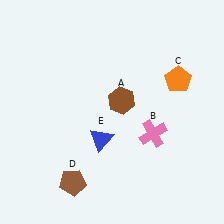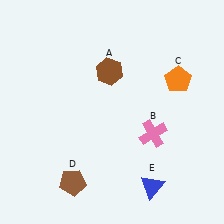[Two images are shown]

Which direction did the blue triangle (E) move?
The blue triangle (E) moved right.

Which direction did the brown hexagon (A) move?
The brown hexagon (A) moved up.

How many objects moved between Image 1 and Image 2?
2 objects moved between the two images.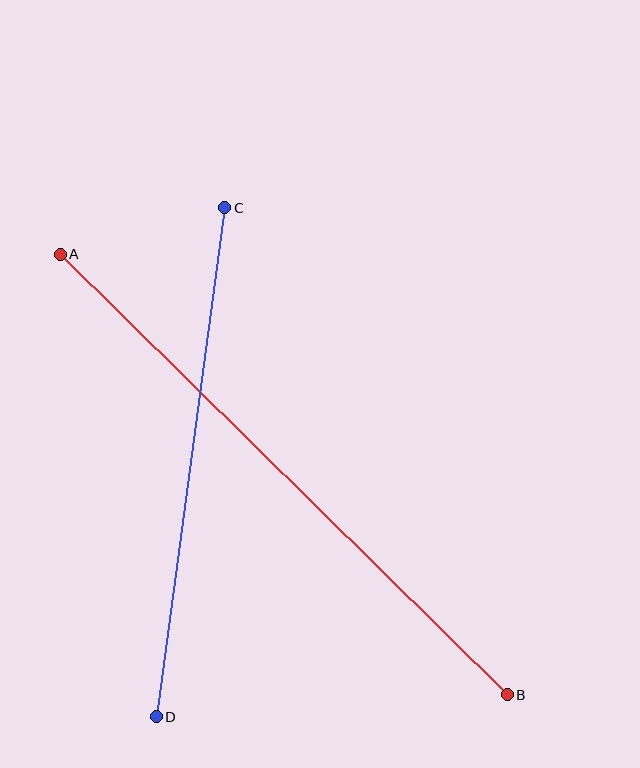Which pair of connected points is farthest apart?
Points A and B are farthest apart.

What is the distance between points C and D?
The distance is approximately 514 pixels.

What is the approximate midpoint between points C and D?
The midpoint is at approximately (190, 462) pixels.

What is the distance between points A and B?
The distance is approximately 628 pixels.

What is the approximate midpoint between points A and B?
The midpoint is at approximately (284, 474) pixels.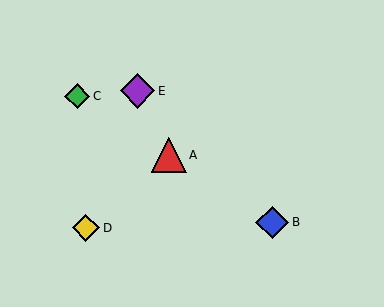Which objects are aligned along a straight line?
Objects A, B, C are aligned along a straight line.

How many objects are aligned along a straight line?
3 objects (A, B, C) are aligned along a straight line.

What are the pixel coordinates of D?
Object D is at (86, 228).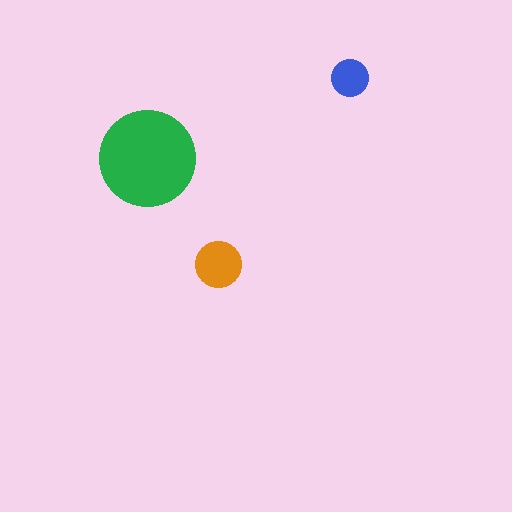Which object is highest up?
The blue circle is topmost.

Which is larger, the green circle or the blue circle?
The green one.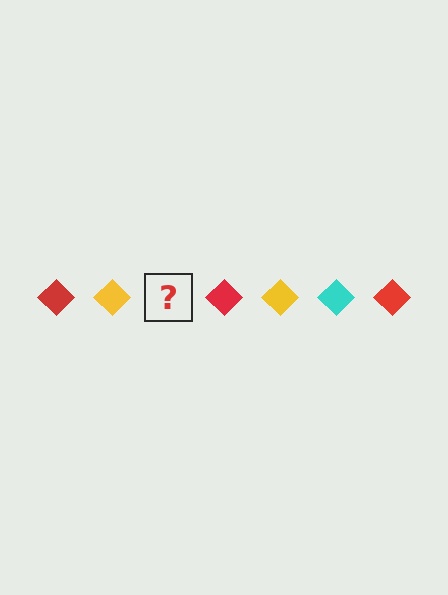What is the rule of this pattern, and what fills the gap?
The rule is that the pattern cycles through red, yellow, cyan diamonds. The gap should be filled with a cyan diamond.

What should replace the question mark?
The question mark should be replaced with a cyan diamond.